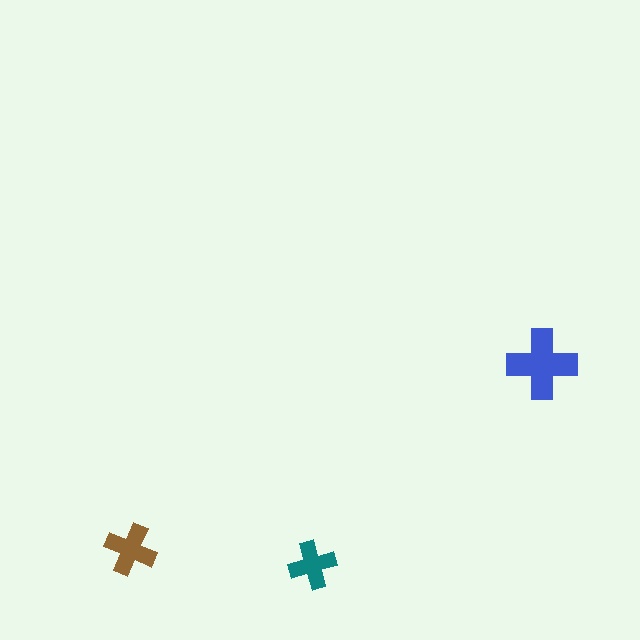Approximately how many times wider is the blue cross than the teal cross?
About 1.5 times wider.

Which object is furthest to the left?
The brown cross is leftmost.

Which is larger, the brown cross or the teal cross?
The brown one.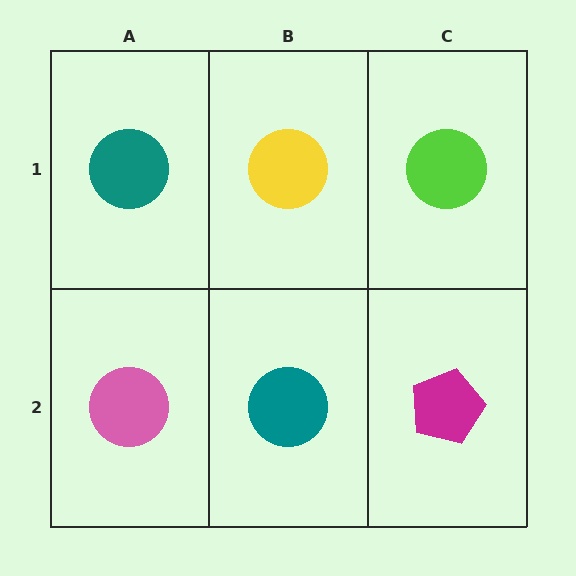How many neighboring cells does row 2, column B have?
3.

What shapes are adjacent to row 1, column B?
A teal circle (row 2, column B), a teal circle (row 1, column A), a lime circle (row 1, column C).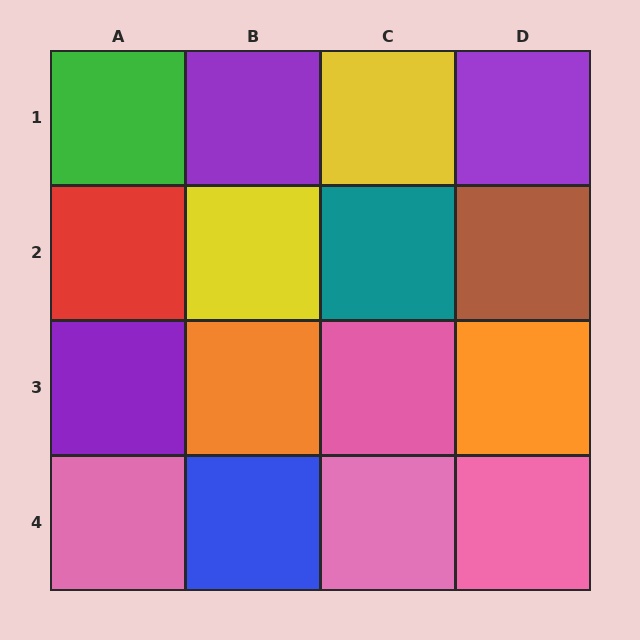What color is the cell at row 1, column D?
Purple.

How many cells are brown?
1 cell is brown.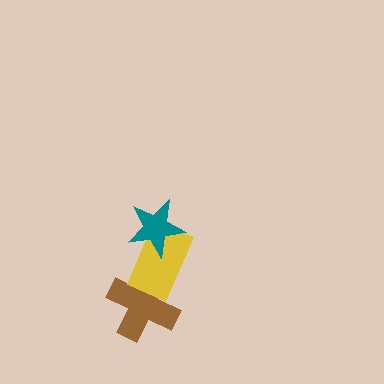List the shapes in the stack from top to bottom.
From top to bottom: the teal star, the yellow rectangle, the brown cross.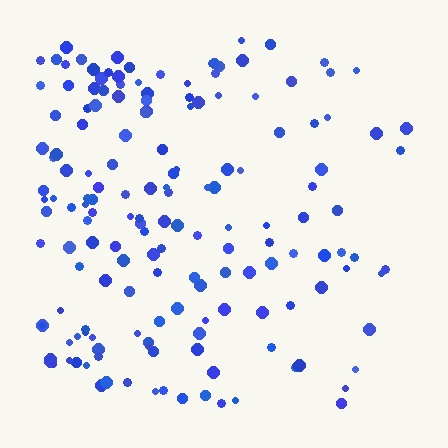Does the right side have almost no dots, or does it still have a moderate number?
Still a moderate number, just noticeably fewer than the left.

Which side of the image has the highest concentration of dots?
The left.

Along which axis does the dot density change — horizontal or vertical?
Horizontal.